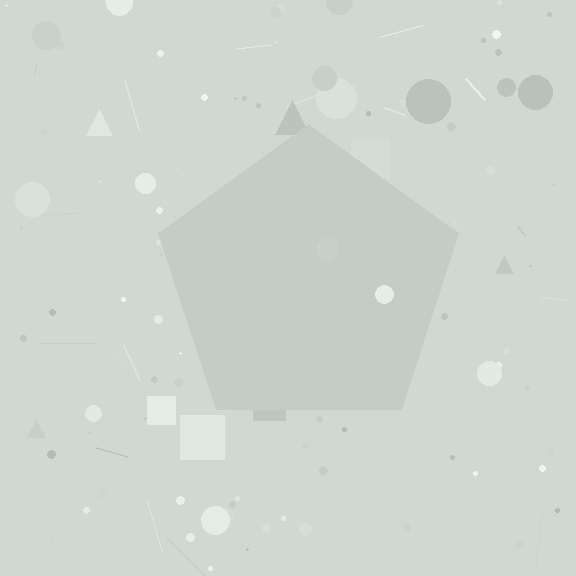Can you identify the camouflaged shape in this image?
The camouflaged shape is a pentagon.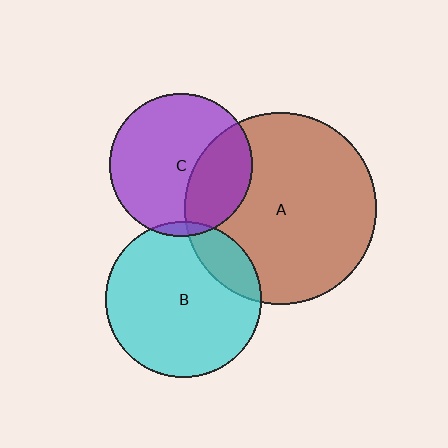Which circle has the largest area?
Circle A (brown).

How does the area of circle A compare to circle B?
Approximately 1.5 times.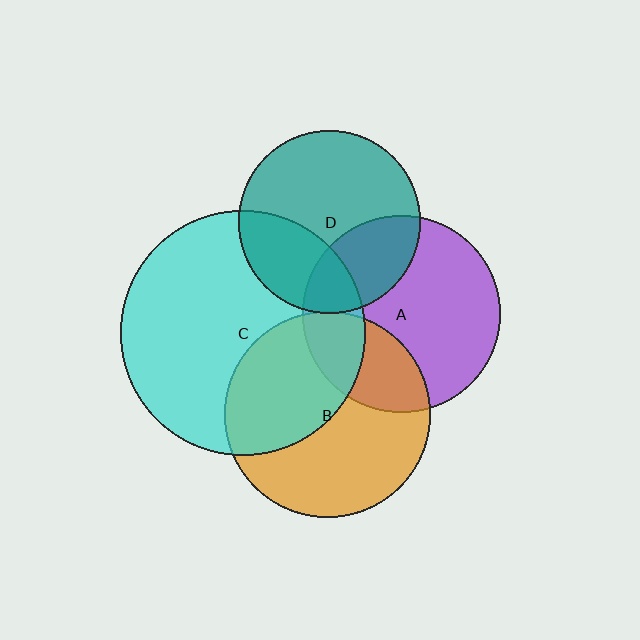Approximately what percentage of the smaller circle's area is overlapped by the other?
Approximately 30%.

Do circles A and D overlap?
Yes.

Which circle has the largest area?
Circle C (cyan).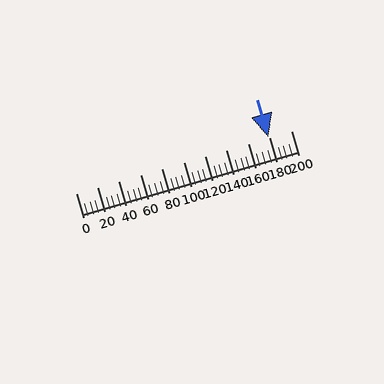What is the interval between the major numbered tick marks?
The major tick marks are spaced 20 units apart.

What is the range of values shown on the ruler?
The ruler shows values from 0 to 200.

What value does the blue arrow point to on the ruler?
The blue arrow points to approximately 179.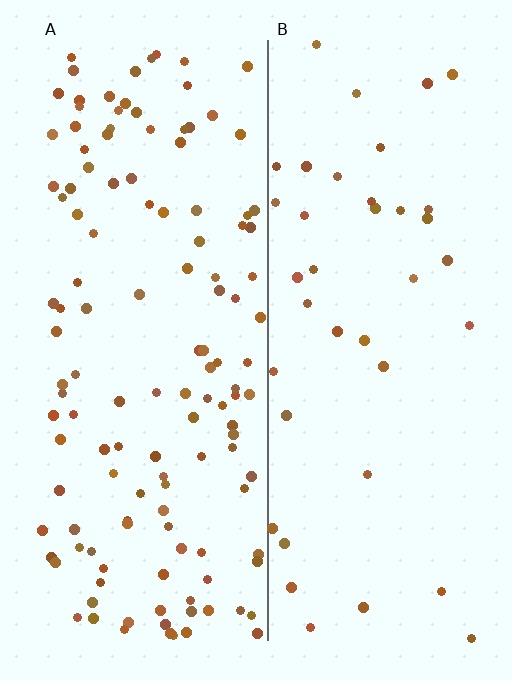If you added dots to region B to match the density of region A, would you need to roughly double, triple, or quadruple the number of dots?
Approximately triple.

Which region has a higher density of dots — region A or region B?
A (the left).